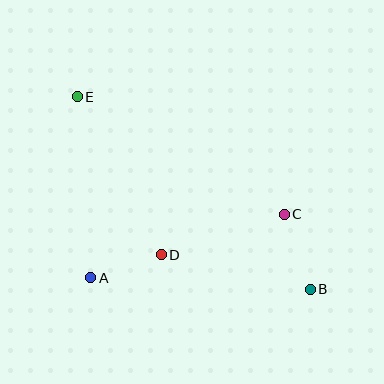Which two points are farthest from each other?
Points B and E are farthest from each other.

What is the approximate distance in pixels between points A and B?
The distance between A and B is approximately 220 pixels.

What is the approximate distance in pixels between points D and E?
The distance between D and E is approximately 179 pixels.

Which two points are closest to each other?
Points A and D are closest to each other.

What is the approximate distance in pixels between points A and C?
The distance between A and C is approximately 203 pixels.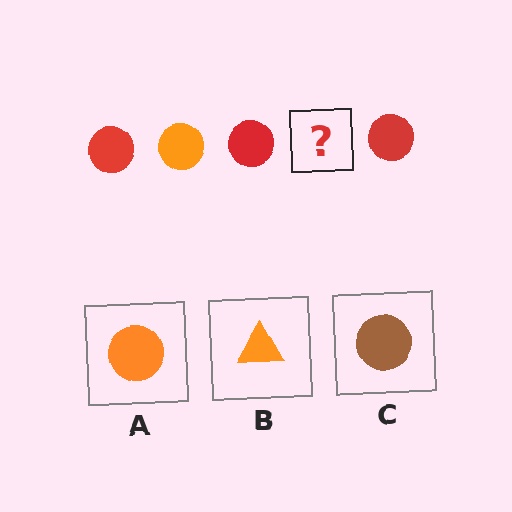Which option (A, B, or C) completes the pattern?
A.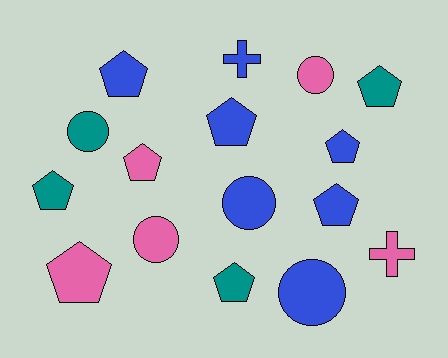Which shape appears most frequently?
Pentagon, with 9 objects.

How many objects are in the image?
There are 16 objects.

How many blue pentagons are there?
There are 4 blue pentagons.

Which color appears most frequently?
Blue, with 7 objects.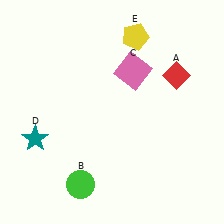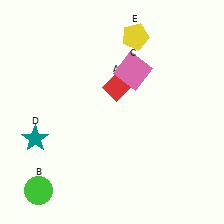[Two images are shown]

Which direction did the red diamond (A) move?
The red diamond (A) moved left.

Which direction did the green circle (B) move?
The green circle (B) moved left.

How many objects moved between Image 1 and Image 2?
2 objects moved between the two images.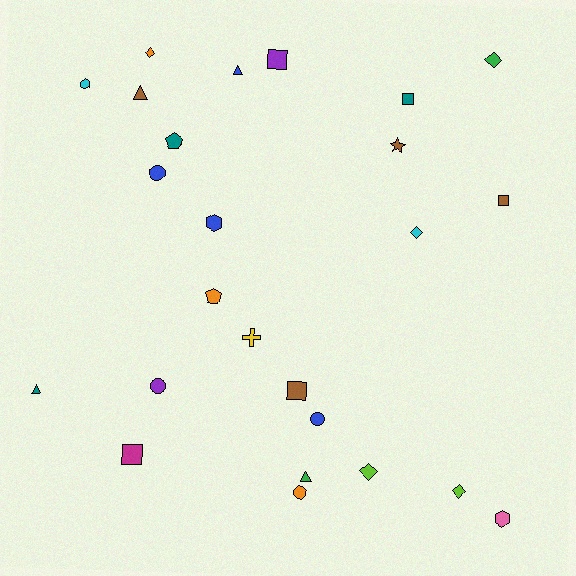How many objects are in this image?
There are 25 objects.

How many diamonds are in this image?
There are 5 diamonds.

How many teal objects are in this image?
There are 3 teal objects.